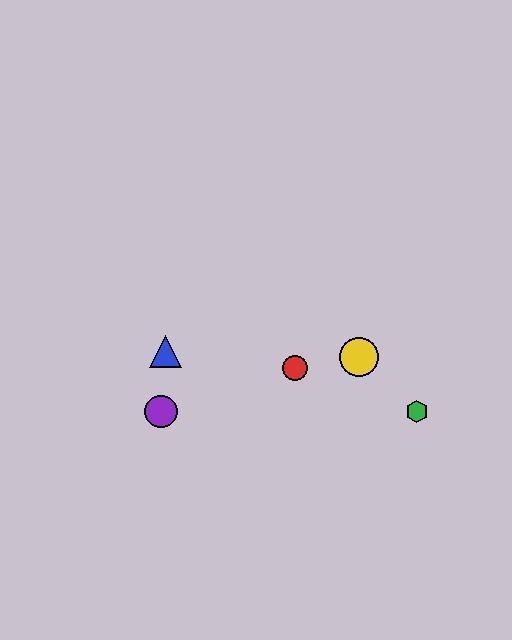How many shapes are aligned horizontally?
2 shapes (the green hexagon, the purple circle) are aligned horizontally.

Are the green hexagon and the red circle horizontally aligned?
No, the green hexagon is at y≈411 and the red circle is at y≈368.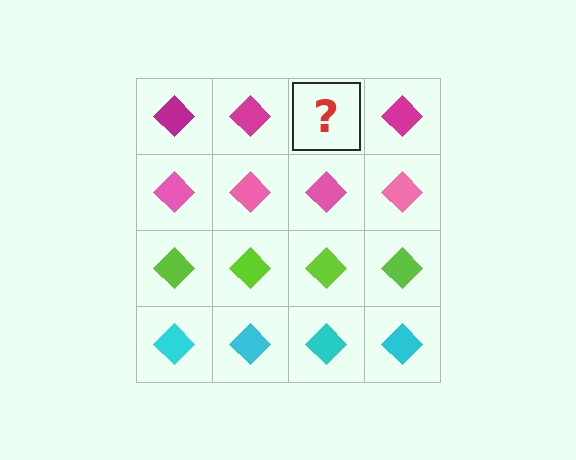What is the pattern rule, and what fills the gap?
The rule is that each row has a consistent color. The gap should be filled with a magenta diamond.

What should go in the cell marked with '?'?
The missing cell should contain a magenta diamond.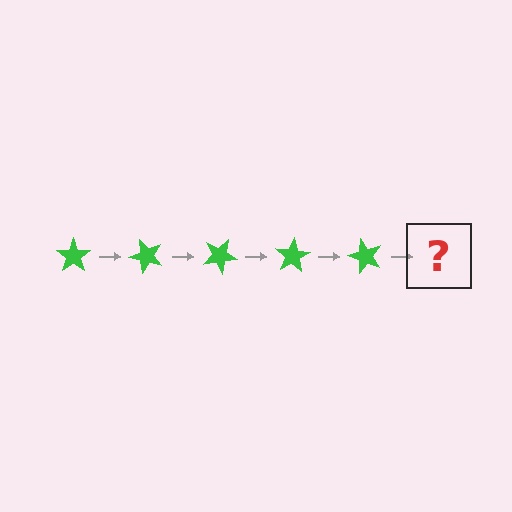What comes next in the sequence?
The next element should be a green star rotated 250 degrees.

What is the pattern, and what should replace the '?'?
The pattern is that the star rotates 50 degrees each step. The '?' should be a green star rotated 250 degrees.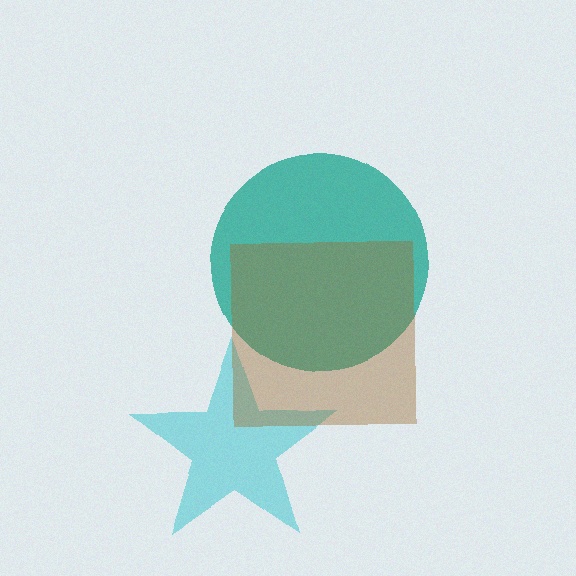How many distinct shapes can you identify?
There are 3 distinct shapes: a cyan star, a teal circle, a brown square.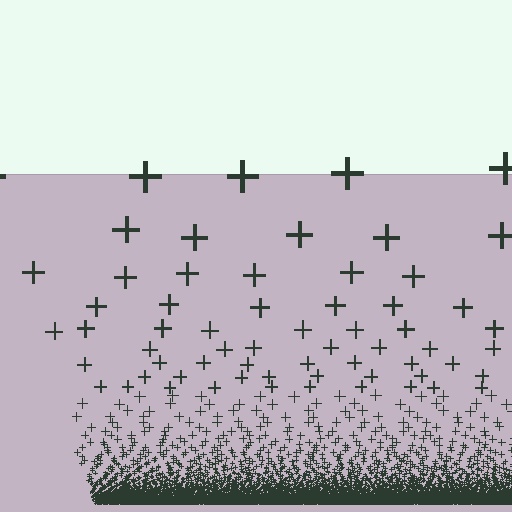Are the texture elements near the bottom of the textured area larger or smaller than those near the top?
Smaller. The gradient is inverted — elements near the bottom are smaller and denser.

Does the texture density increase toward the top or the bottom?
Density increases toward the bottom.